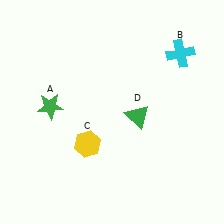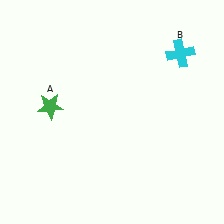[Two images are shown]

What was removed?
The green triangle (D), the yellow hexagon (C) were removed in Image 2.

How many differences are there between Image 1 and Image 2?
There are 2 differences between the two images.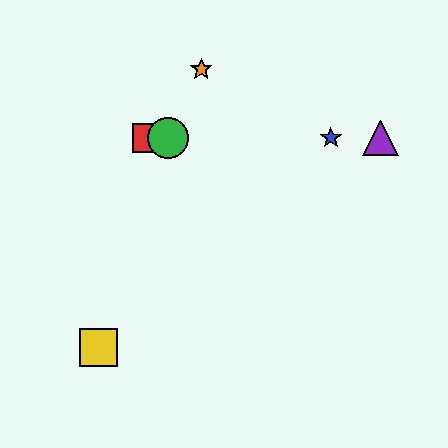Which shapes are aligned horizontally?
The red square, the blue star, the green circle, the purple triangle are aligned horizontally.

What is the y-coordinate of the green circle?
The green circle is at y≈138.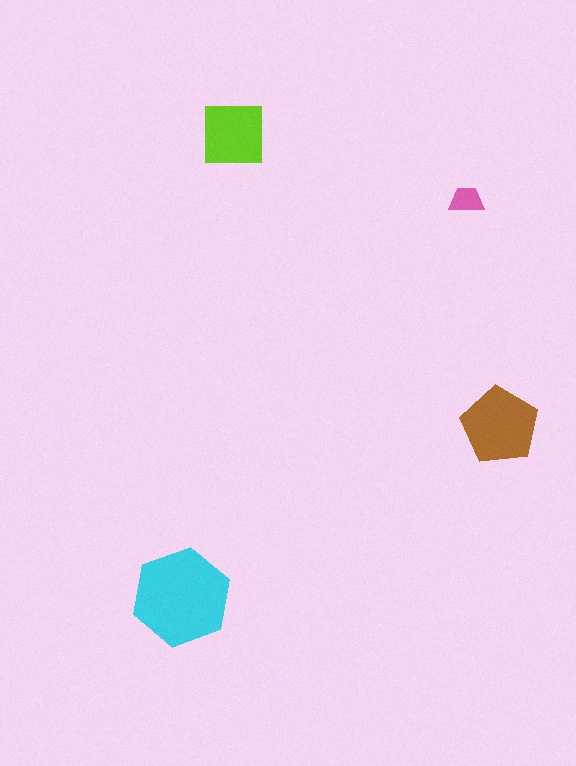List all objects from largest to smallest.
The cyan hexagon, the brown pentagon, the lime square, the pink trapezoid.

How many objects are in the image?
There are 4 objects in the image.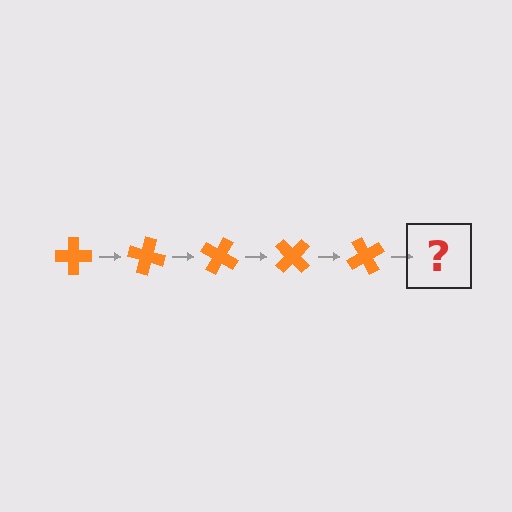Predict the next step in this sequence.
The next step is an orange cross rotated 75 degrees.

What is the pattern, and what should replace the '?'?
The pattern is that the cross rotates 15 degrees each step. The '?' should be an orange cross rotated 75 degrees.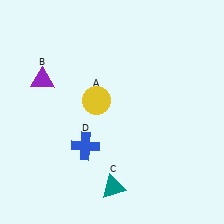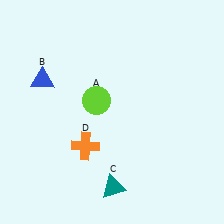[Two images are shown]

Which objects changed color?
A changed from yellow to lime. B changed from purple to blue. D changed from blue to orange.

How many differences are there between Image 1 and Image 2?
There are 3 differences between the two images.